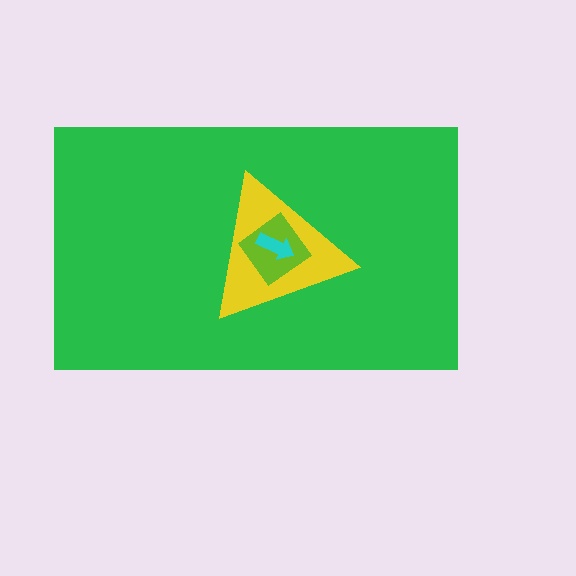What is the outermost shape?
The green rectangle.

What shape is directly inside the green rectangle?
The yellow triangle.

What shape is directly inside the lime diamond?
The cyan arrow.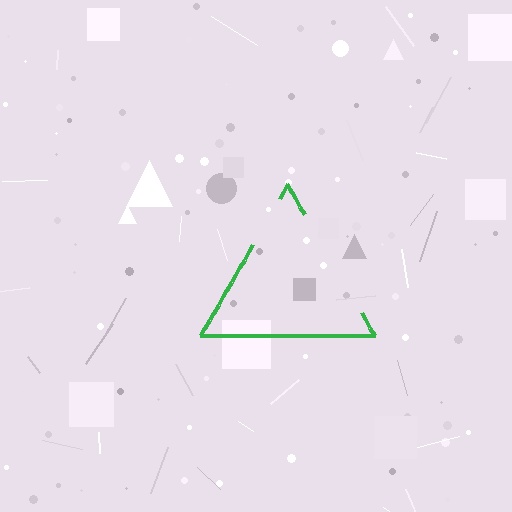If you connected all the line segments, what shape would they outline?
They would outline a triangle.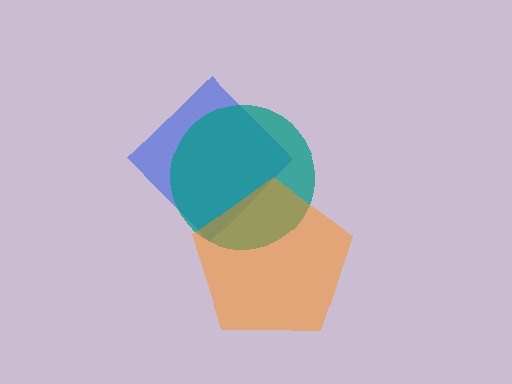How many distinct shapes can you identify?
There are 3 distinct shapes: a blue diamond, a teal circle, an orange pentagon.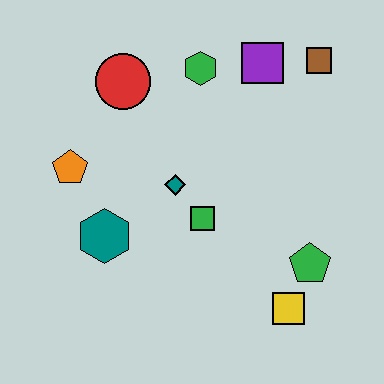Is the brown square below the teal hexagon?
No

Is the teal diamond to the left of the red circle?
No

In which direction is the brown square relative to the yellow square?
The brown square is above the yellow square.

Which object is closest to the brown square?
The purple square is closest to the brown square.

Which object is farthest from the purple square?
The yellow square is farthest from the purple square.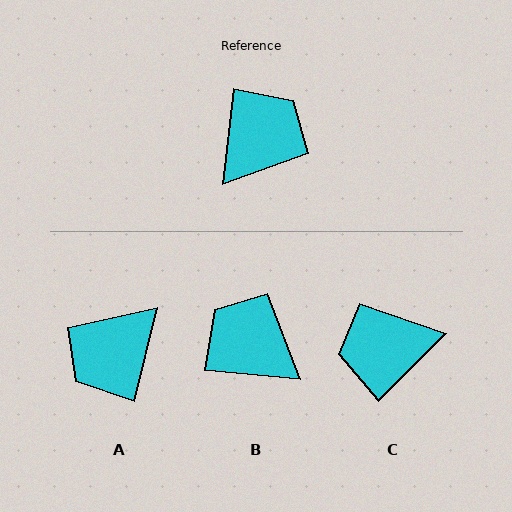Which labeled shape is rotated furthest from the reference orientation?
A, about 173 degrees away.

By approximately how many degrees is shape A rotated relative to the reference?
Approximately 173 degrees counter-clockwise.